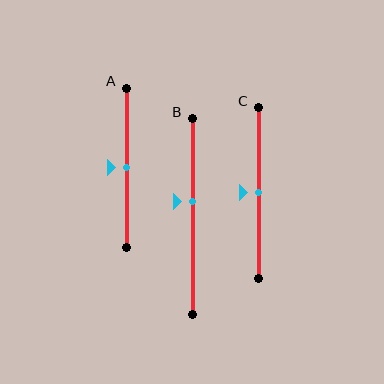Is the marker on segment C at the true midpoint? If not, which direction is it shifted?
Yes, the marker on segment C is at the true midpoint.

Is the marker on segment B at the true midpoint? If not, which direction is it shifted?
No, the marker on segment B is shifted upward by about 8% of the segment length.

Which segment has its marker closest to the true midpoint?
Segment A has its marker closest to the true midpoint.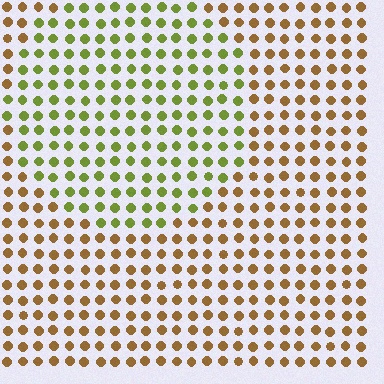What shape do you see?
I see a circle.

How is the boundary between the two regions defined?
The boundary is defined purely by a slight shift in hue (about 48 degrees). Spacing, size, and orientation are identical on both sides.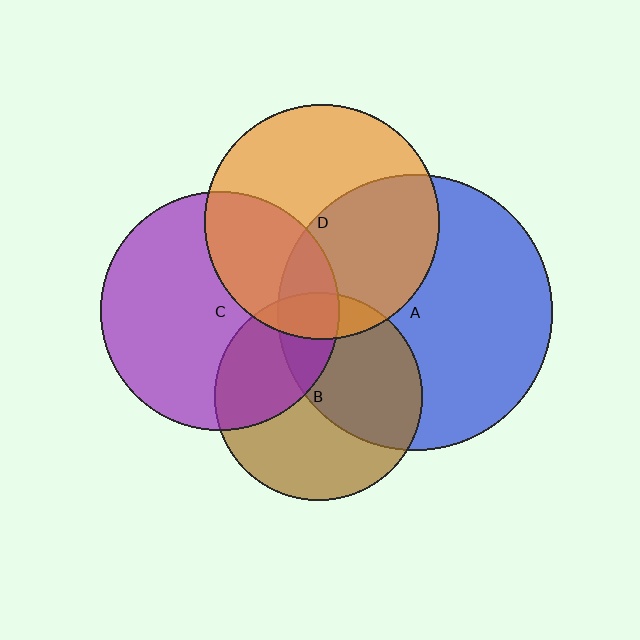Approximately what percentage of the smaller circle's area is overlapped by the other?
Approximately 30%.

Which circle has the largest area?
Circle A (blue).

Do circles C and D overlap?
Yes.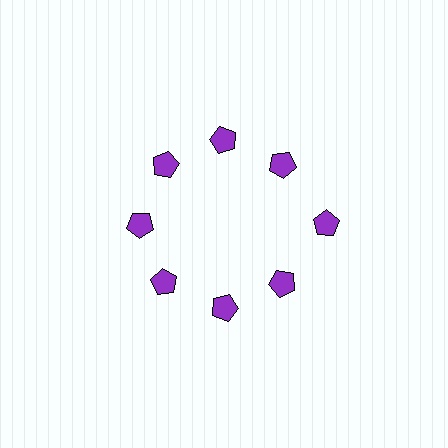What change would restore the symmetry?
The symmetry would be restored by moving it inward, back onto the ring so that all 8 pentagons sit at equal angles and equal distance from the center.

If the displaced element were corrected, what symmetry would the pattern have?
It would have 8-fold rotational symmetry — the pattern would map onto itself every 45 degrees.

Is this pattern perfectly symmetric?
No. The 8 purple pentagons are arranged in a ring, but one element near the 3 o'clock position is pushed outward from the center, breaking the 8-fold rotational symmetry.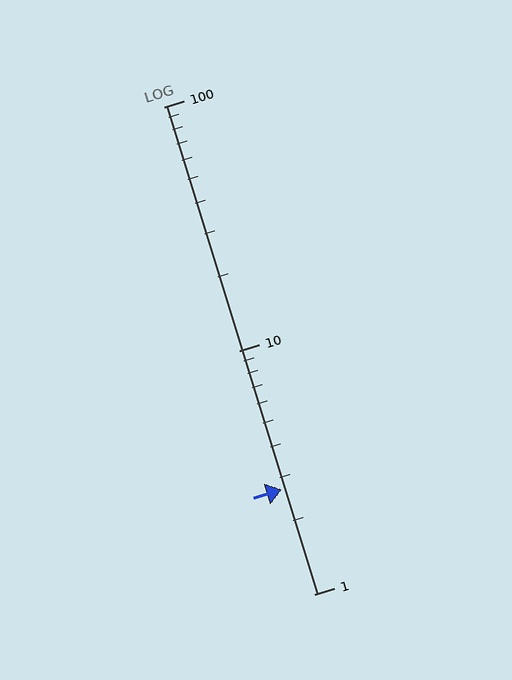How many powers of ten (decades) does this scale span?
The scale spans 2 decades, from 1 to 100.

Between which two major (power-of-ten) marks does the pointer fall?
The pointer is between 1 and 10.